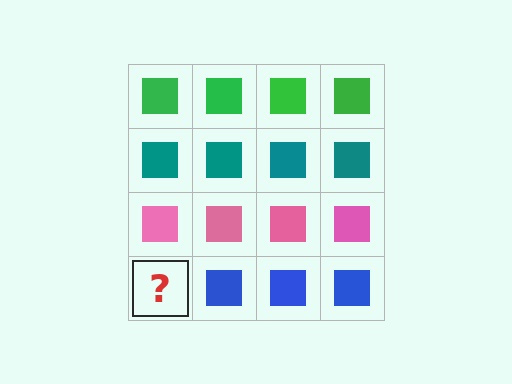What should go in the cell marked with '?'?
The missing cell should contain a blue square.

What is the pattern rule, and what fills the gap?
The rule is that each row has a consistent color. The gap should be filled with a blue square.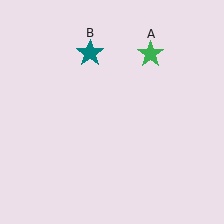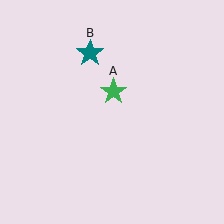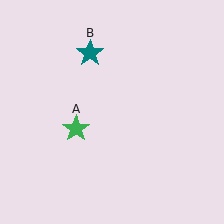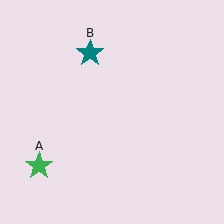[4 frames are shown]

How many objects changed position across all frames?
1 object changed position: green star (object A).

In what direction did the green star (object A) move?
The green star (object A) moved down and to the left.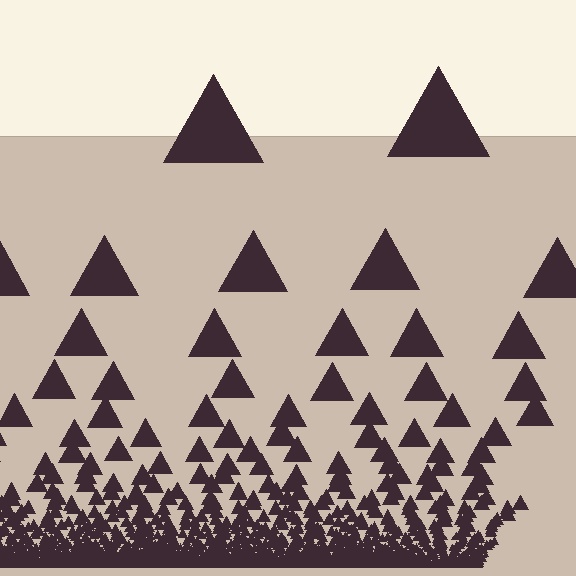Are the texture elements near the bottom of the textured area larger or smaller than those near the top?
Smaller. The gradient is inverted — elements near the bottom are smaller and denser.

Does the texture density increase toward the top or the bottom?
Density increases toward the bottom.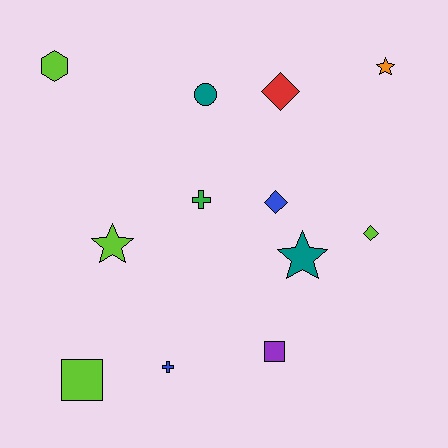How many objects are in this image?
There are 12 objects.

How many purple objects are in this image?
There is 1 purple object.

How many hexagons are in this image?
There is 1 hexagon.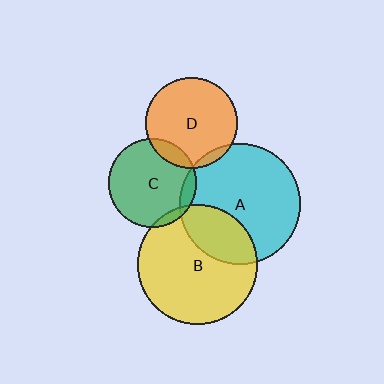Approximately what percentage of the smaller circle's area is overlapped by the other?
Approximately 10%.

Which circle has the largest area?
Circle A (cyan).